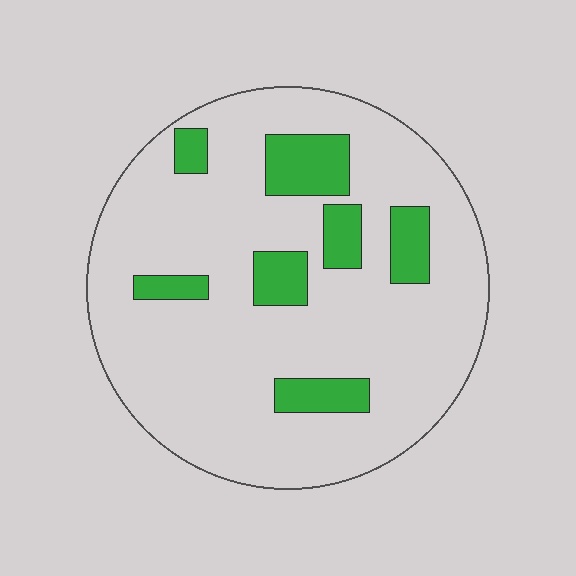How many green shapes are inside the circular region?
7.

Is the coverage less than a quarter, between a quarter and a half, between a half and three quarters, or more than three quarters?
Less than a quarter.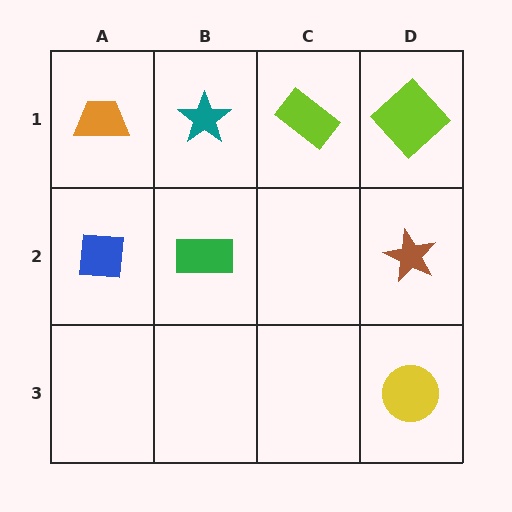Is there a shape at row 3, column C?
No, that cell is empty.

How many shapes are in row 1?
4 shapes.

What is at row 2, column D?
A brown star.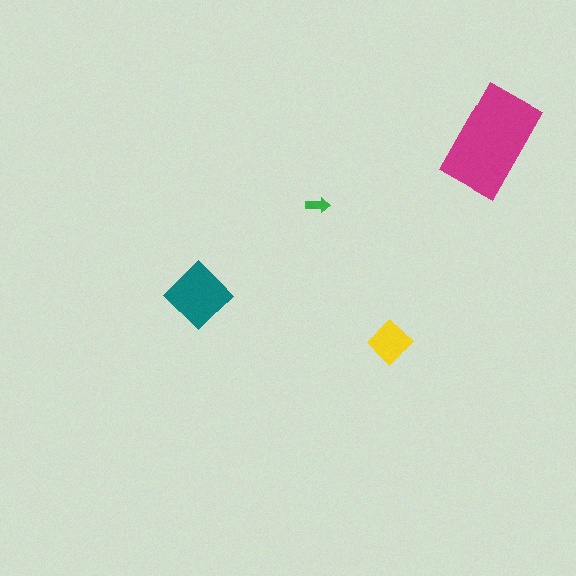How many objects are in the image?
There are 4 objects in the image.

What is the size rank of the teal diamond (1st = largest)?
2nd.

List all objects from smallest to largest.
The green arrow, the yellow diamond, the teal diamond, the magenta rectangle.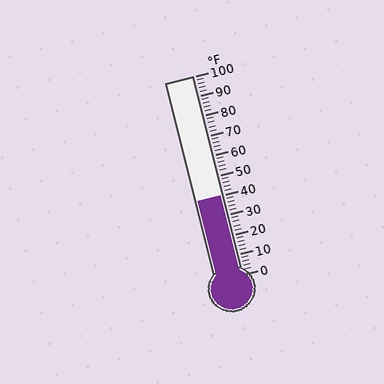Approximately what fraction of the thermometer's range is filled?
The thermometer is filled to approximately 40% of its range.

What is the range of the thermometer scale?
The thermometer scale ranges from 0°F to 100°F.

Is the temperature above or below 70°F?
The temperature is below 70°F.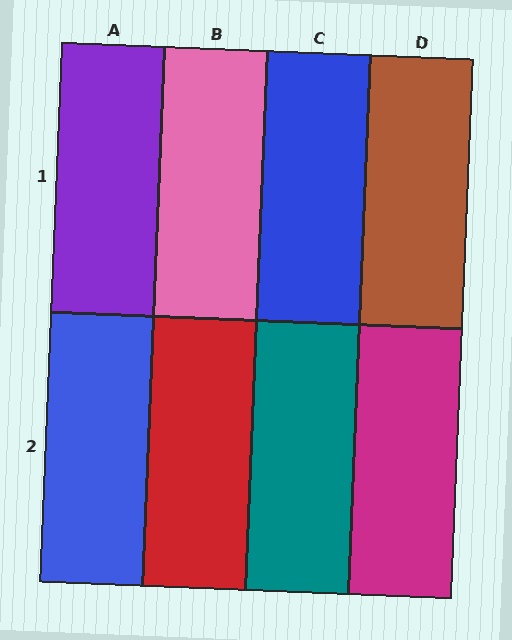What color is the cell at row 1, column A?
Purple.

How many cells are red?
1 cell is red.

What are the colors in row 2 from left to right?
Blue, red, teal, magenta.